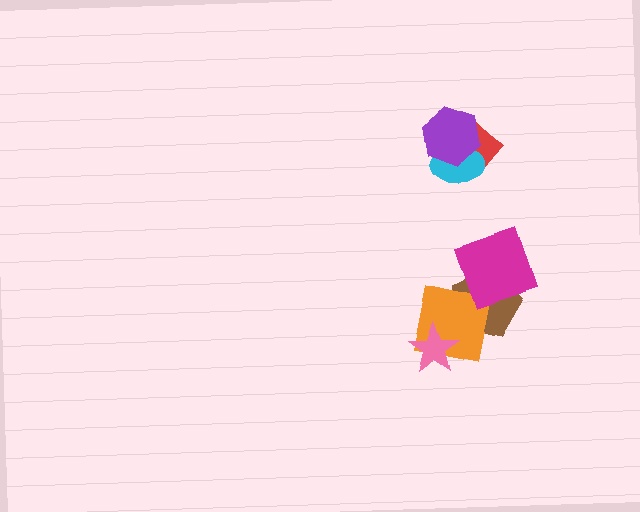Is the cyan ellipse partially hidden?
Yes, it is partially covered by another shape.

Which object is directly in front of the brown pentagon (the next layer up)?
The orange square is directly in front of the brown pentagon.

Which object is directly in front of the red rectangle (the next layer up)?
The cyan ellipse is directly in front of the red rectangle.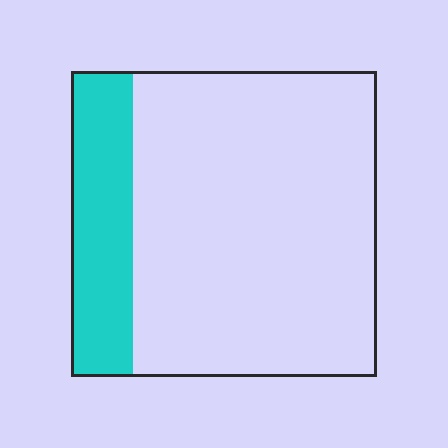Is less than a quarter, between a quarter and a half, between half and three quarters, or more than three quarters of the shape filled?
Less than a quarter.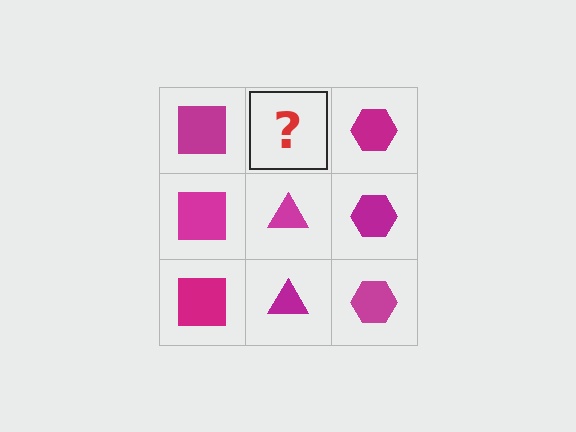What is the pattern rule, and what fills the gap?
The rule is that each column has a consistent shape. The gap should be filled with a magenta triangle.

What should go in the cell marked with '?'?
The missing cell should contain a magenta triangle.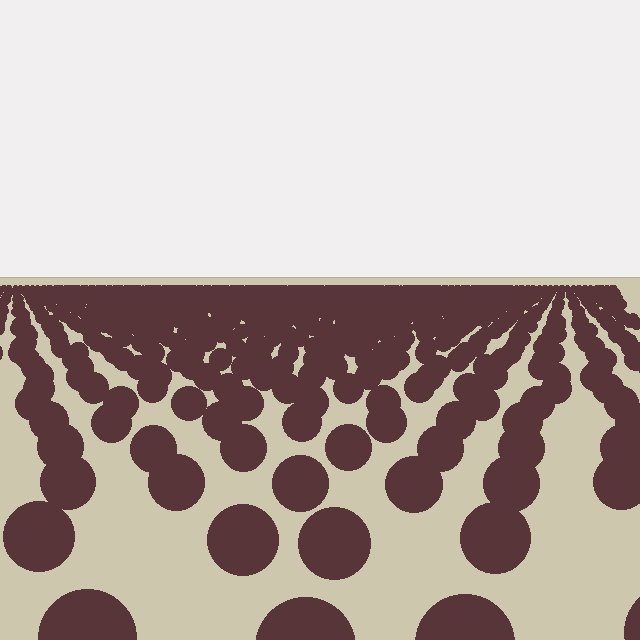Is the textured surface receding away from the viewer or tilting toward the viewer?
The surface is receding away from the viewer. Texture elements get smaller and denser toward the top.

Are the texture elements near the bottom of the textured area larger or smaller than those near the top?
Larger. Near the bottom, elements are closer to the viewer and appear at a bigger on-screen size.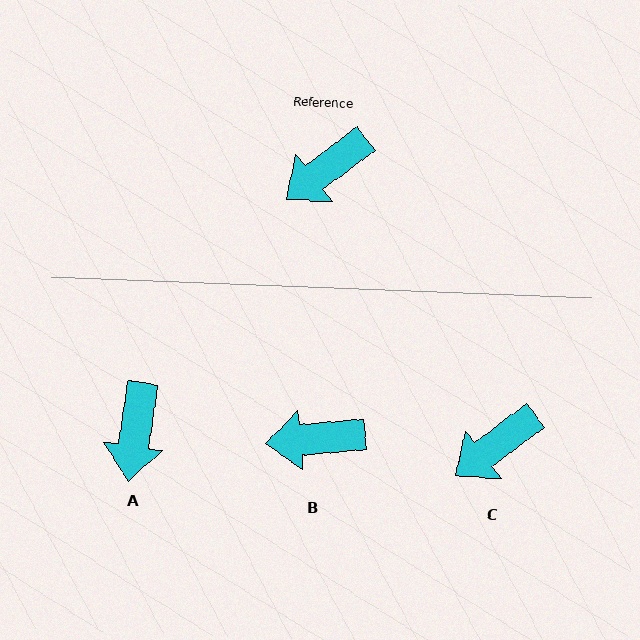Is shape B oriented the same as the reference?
No, it is off by about 32 degrees.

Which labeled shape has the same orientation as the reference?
C.